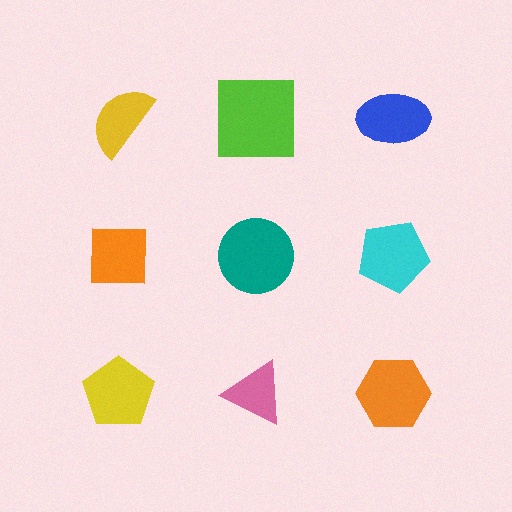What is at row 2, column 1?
An orange square.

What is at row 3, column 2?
A pink triangle.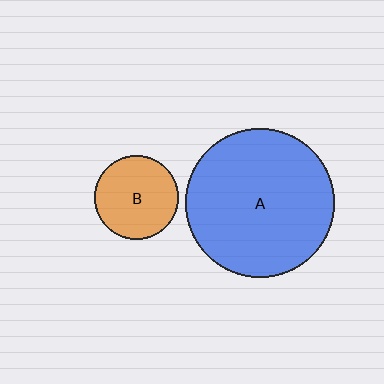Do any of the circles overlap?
No, none of the circles overlap.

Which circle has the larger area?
Circle A (blue).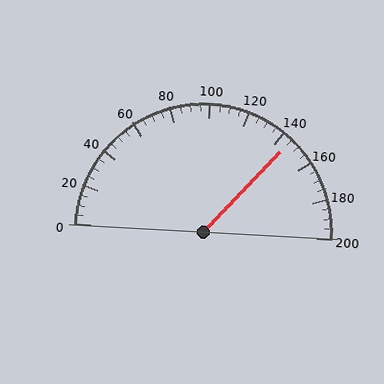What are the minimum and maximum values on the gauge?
The gauge ranges from 0 to 200.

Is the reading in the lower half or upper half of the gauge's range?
The reading is in the upper half of the range (0 to 200).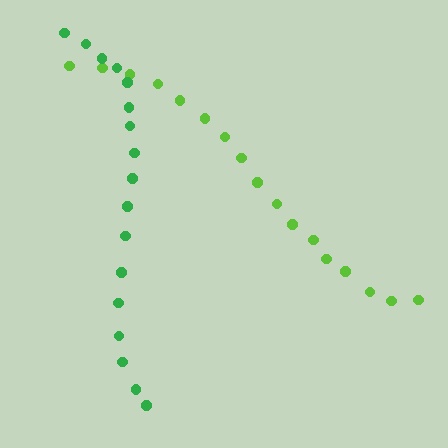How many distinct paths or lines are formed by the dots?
There are 2 distinct paths.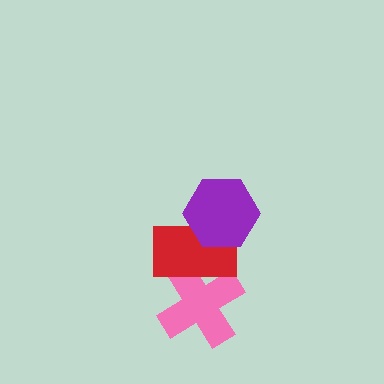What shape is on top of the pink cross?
The red rectangle is on top of the pink cross.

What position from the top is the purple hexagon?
The purple hexagon is 1st from the top.